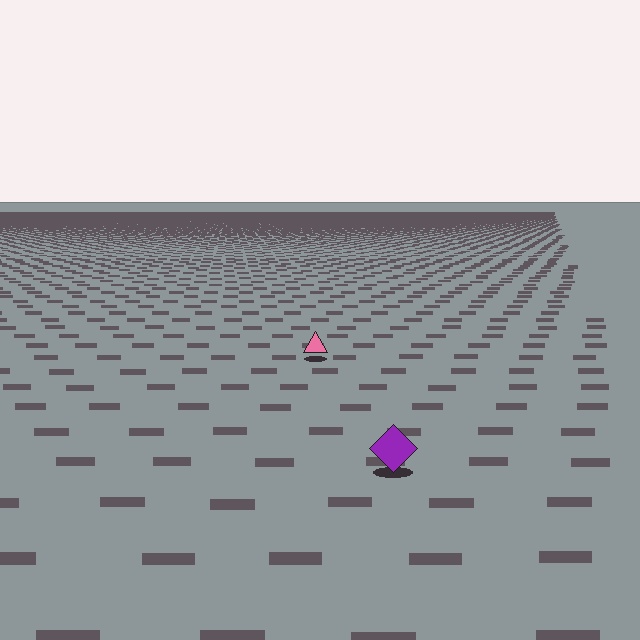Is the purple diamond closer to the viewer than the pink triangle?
Yes. The purple diamond is closer — you can tell from the texture gradient: the ground texture is coarser near it.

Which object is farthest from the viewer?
The pink triangle is farthest from the viewer. It appears smaller and the ground texture around it is denser.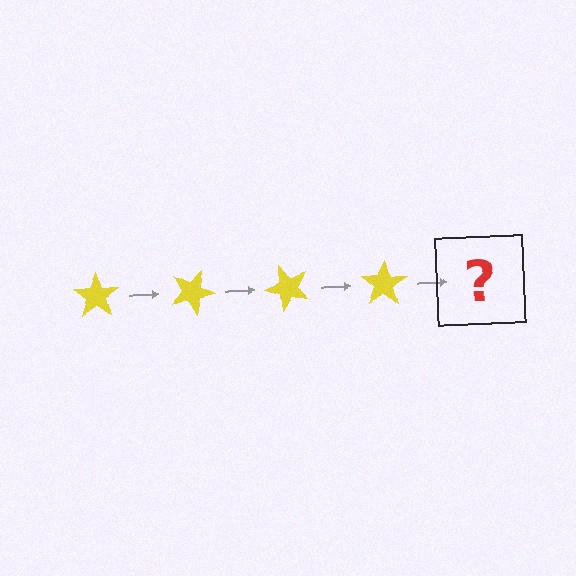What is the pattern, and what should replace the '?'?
The pattern is that the star rotates 25 degrees each step. The '?' should be a yellow star rotated 100 degrees.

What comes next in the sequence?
The next element should be a yellow star rotated 100 degrees.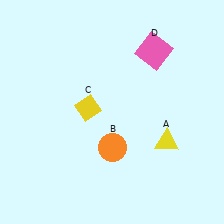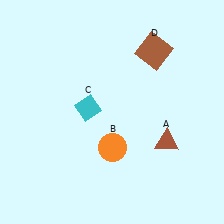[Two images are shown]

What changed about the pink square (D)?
In Image 1, D is pink. In Image 2, it changed to brown.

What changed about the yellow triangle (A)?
In Image 1, A is yellow. In Image 2, it changed to brown.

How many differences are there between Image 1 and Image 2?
There are 3 differences between the two images.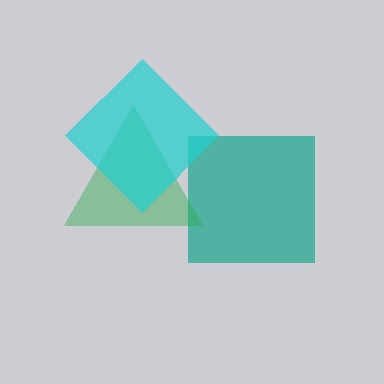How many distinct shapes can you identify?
There are 3 distinct shapes: a teal square, a green triangle, a cyan diamond.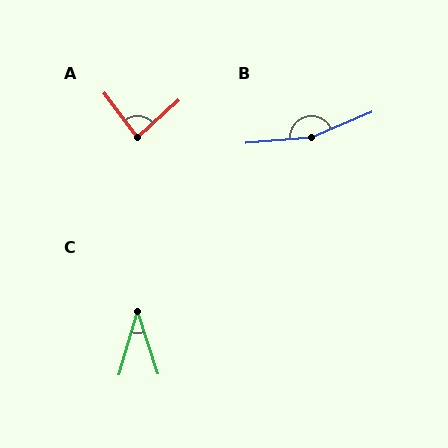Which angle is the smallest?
C, at approximately 34 degrees.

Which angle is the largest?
B, at approximately 162 degrees.